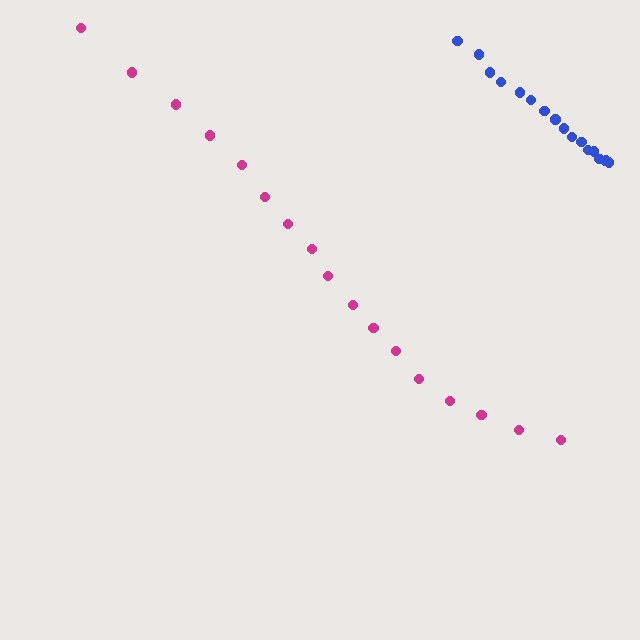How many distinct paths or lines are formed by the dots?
There are 2 distinct paths.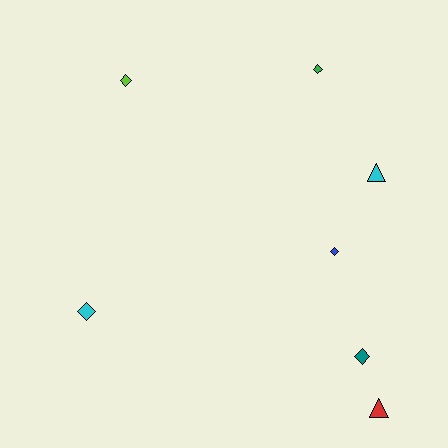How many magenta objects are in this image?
There are no magenta objects.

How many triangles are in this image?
There are 2 triangles.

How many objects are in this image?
There are 7 objects.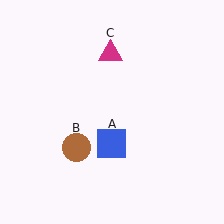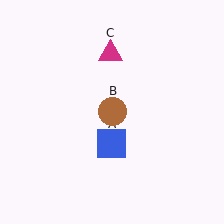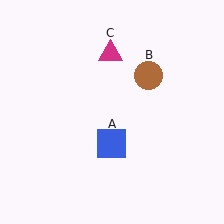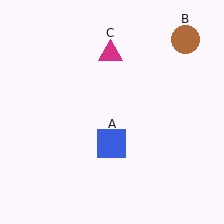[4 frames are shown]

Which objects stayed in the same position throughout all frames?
Blue square (object A) and magenta triangle (object C) remained stationary.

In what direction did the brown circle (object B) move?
The brown circle (object B) moved up and to the right.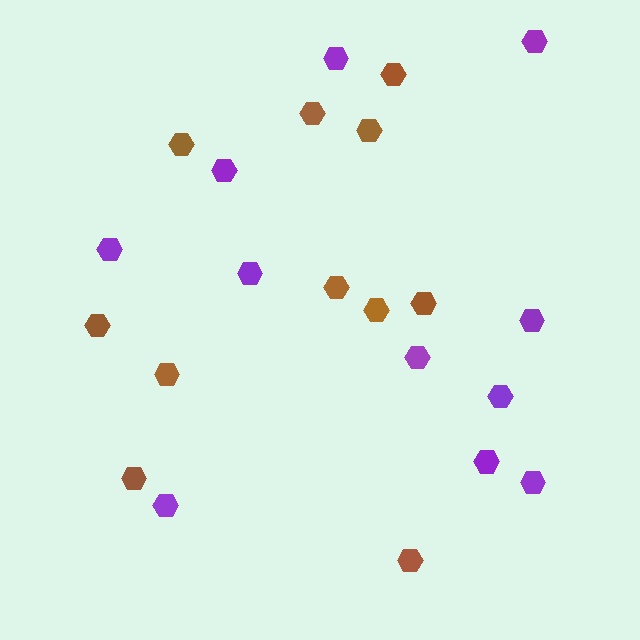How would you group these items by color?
There are 2 groups: one group of brown hexagons (11) and one group of purple hexagons (11).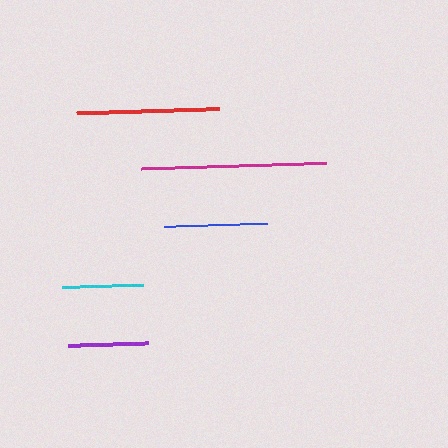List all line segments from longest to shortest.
From longest to shortest: magenta, red, blue, purple, cyan.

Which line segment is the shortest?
The cyan line is the shortest at approximately 80 pixels.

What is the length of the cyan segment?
The cyan segment is approximately 80 pixels long.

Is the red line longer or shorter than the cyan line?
The red line is longer than the cyan line.